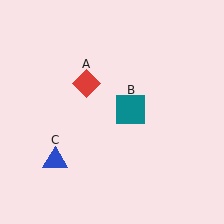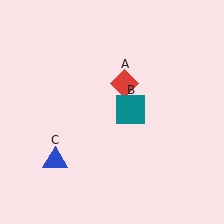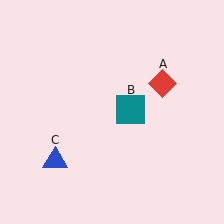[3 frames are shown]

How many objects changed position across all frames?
1 object changed position: red diamond (object A).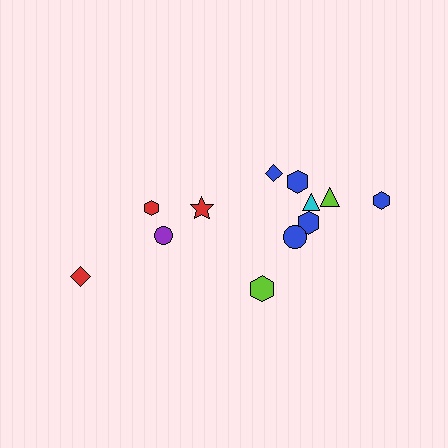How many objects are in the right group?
There are 8 objects.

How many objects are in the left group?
There are 4 objects.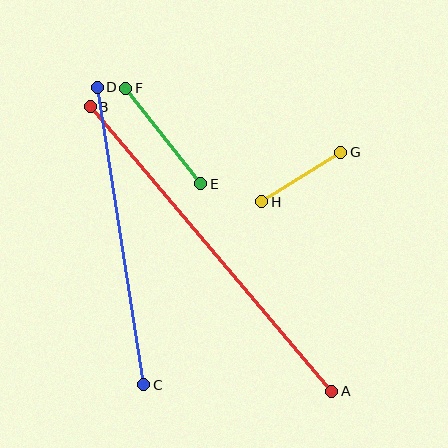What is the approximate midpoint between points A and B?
The midpoint is at approximately (211, 249) pixels.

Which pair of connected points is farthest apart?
Points A and B are farthest apart.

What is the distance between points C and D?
The distance is approximately 301 pixels.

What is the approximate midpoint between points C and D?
The midpoint is at approximately (120, 236) pixels.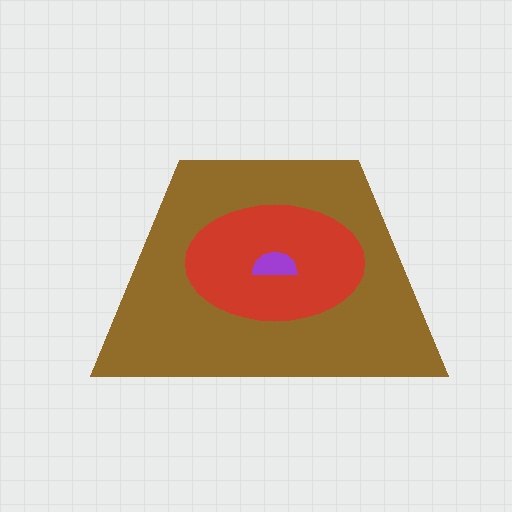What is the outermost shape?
The brown trapezoid.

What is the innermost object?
The purple semicircle.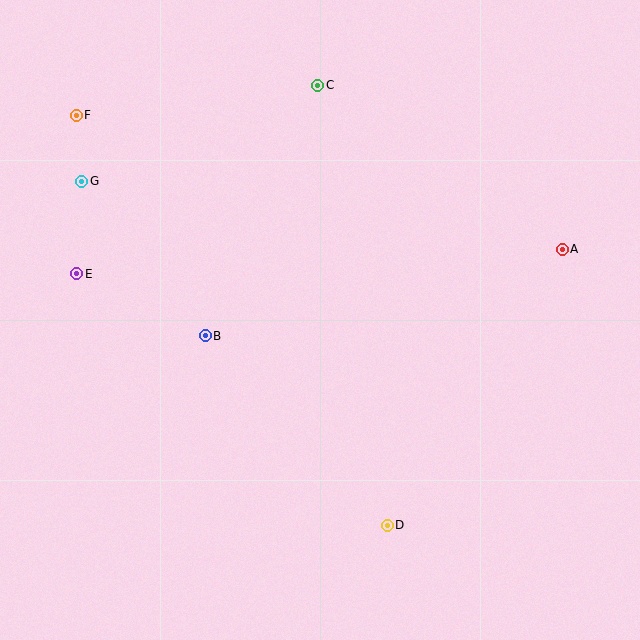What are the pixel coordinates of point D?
Point D is at (387, 525).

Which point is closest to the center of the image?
Point B at (205, 336) is closest to the center.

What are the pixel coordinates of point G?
Point G is at (82, 181).